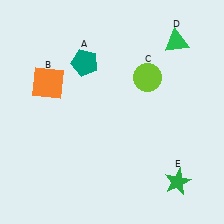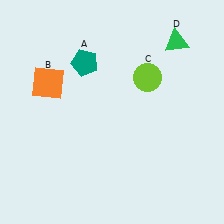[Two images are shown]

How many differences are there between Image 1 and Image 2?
There is 1 difference between the two images.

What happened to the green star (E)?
The green star (E) was removed in Image 2. It was in the bottom-right area of Image 1.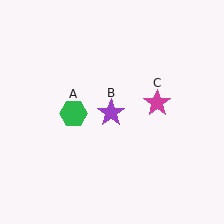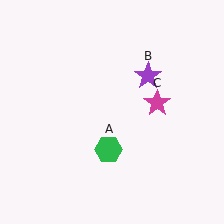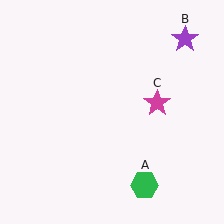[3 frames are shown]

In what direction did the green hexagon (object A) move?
The green hexagon (object A) moved down and to the right.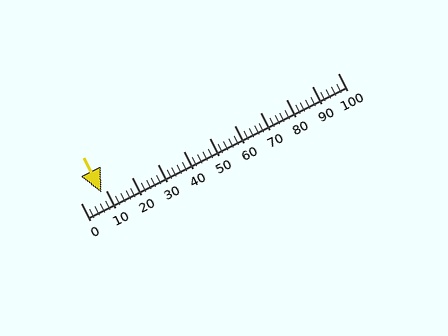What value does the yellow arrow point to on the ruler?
The yellow arrow points to approximately 8.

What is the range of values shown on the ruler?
The ruler shows values from 0 to 100.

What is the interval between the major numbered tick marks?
The major tick marks are spaced 10 units apart.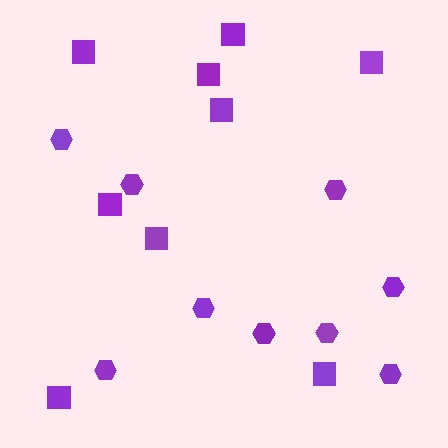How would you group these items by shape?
There are 2 groups: one group of squares (9) and one group of hexagons (9).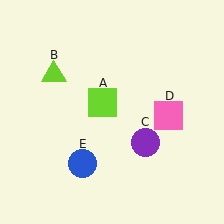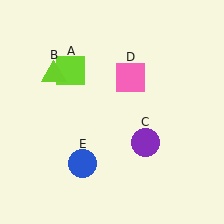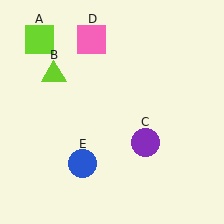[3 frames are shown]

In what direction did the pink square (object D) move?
The pink square (object D) moved up and to the left.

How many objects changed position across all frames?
2 objects changed position: lime square (object A), pink square (object D).